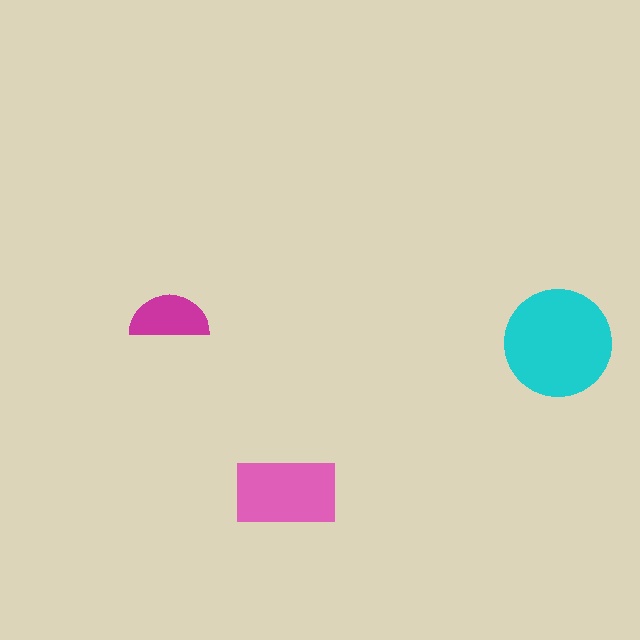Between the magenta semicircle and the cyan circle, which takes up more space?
The cyan circle.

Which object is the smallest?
The magenta semicircle.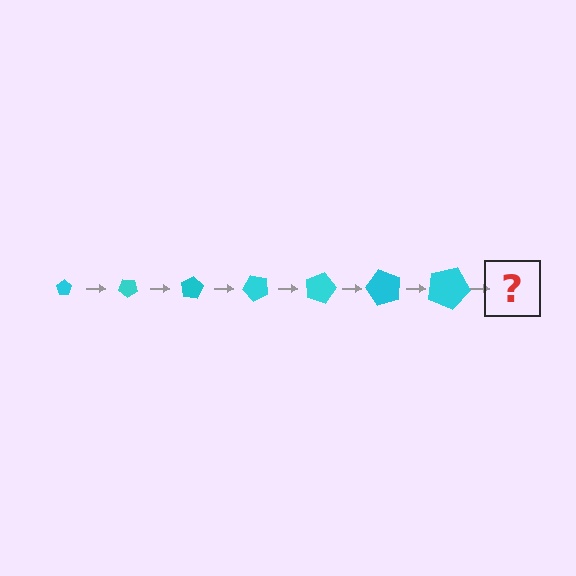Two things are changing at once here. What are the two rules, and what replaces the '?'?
The two rules are that the pentagon grows larger each step and it rotates 40 degrees each step. The '?' should be a pentagon, larger than the previous one and rotated 280 degrees from the start.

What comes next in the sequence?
The next element should be a pentagon, larger than the previous one and rotated 280 degrees from the start.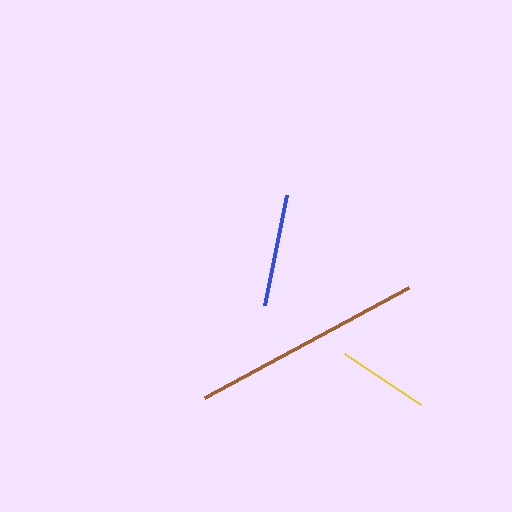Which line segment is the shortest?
The yellow line is the shortest at approximately 92 pixels.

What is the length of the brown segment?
The brown segment is approximately 232 pixels long.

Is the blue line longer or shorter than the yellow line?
The blue line is longer than the yellow line.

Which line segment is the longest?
The brown line is the longest at approximately 232 pixels.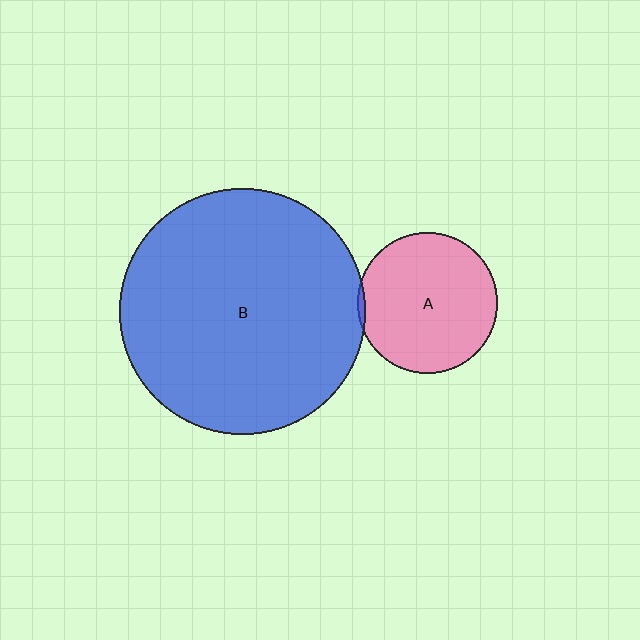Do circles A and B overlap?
Yes.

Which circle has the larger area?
Circle B (blue).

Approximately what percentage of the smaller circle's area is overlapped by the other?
Approximately 5%.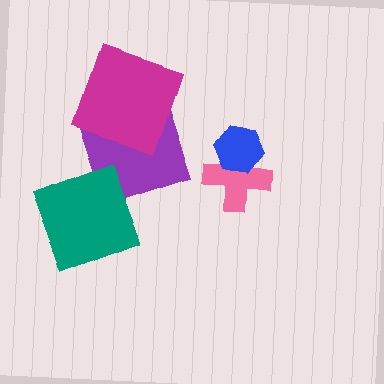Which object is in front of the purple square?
The magenta square is in front of the purple square.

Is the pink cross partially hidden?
Yes, it is partially covered by another shape.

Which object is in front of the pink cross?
The blue hexagon is in front of the pink cross.